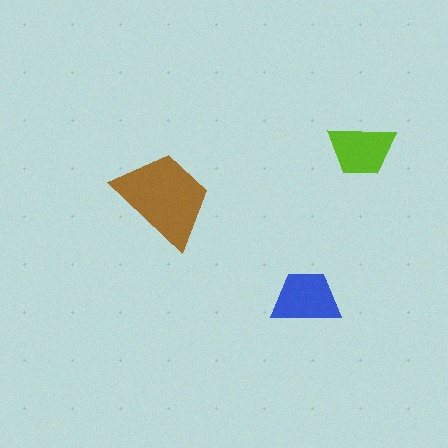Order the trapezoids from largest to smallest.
the brown one, the blue one, the lime one.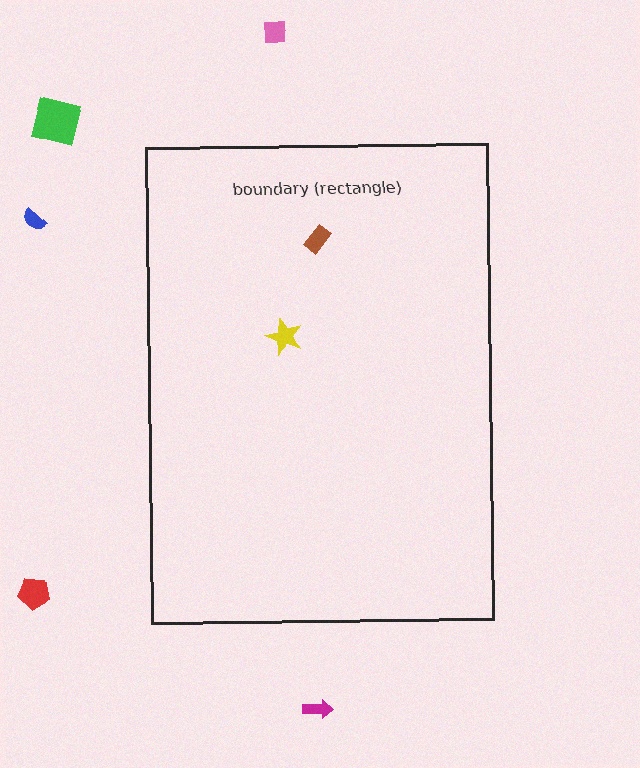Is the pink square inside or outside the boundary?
Outside.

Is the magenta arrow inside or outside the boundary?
Outside.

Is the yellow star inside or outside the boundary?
Inside.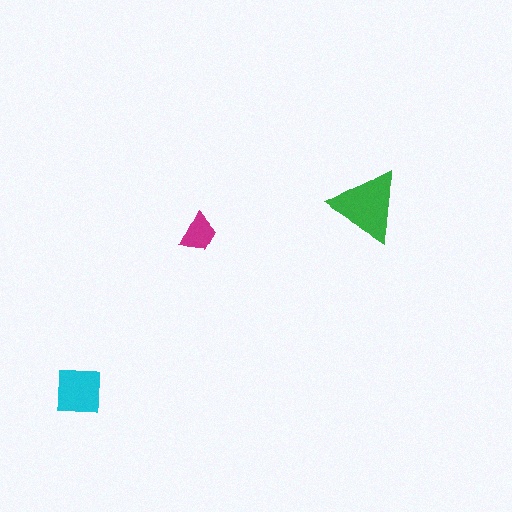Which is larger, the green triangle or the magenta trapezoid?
The green triangle.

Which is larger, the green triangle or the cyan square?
The green triangle.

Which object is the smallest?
The magenta trapezoid.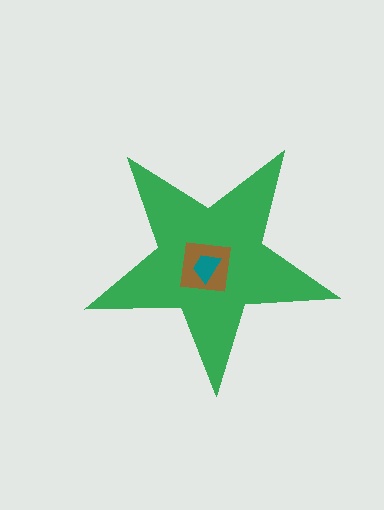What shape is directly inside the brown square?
The teal trapezoid.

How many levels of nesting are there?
3.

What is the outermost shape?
The green star.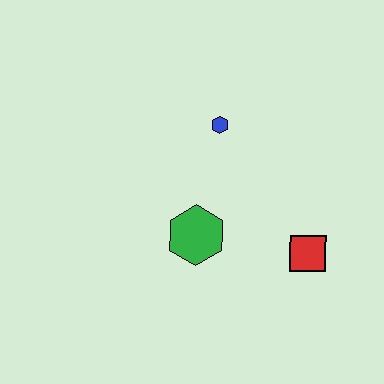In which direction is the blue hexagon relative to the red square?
The blue hexagon is above the red square.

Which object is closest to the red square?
The green hexagon is closest to the red square.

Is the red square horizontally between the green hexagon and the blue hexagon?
No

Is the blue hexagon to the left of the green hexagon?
No